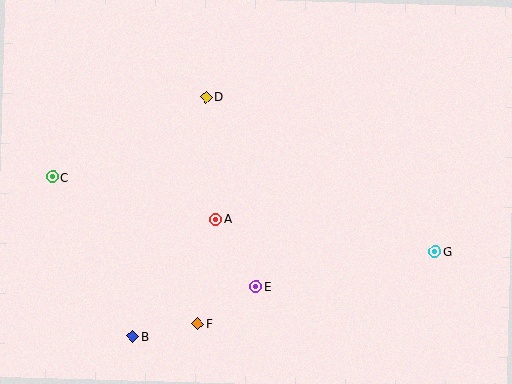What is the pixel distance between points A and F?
The distance between A and F is 106 pixels.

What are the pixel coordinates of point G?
Point G is at (435, 252).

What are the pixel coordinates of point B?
Point B is at (133, 336).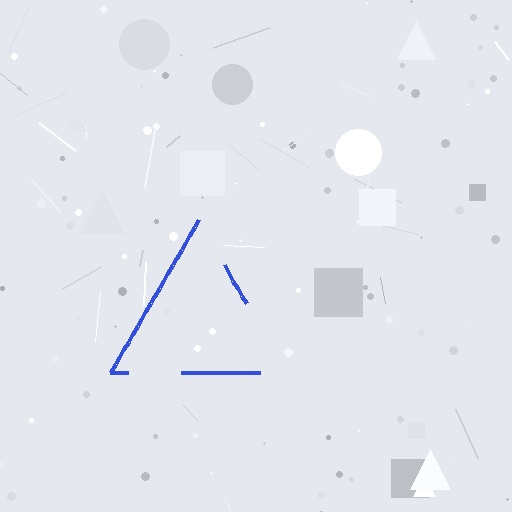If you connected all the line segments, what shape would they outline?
They would outline a triangle.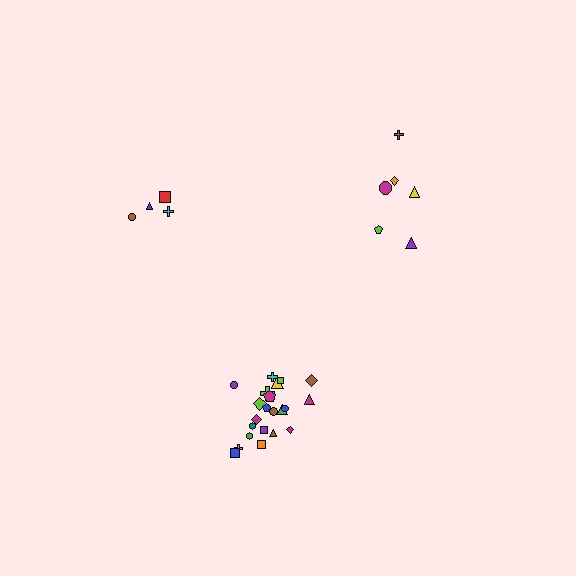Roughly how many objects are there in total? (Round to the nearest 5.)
Roughly 30 objects in total.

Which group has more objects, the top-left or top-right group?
The top-right group.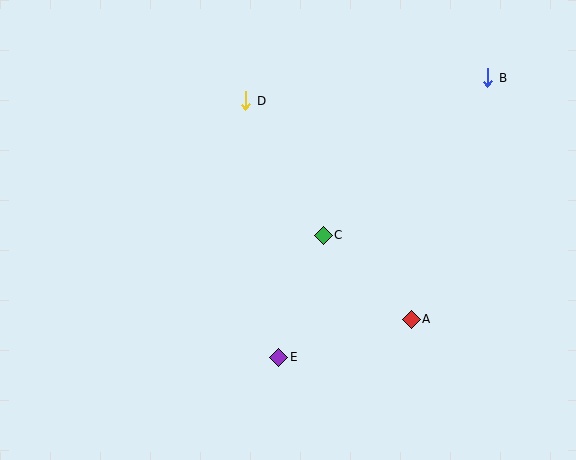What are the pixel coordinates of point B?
Point B is at (487, 78).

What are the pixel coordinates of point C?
Point C is at (323, 235).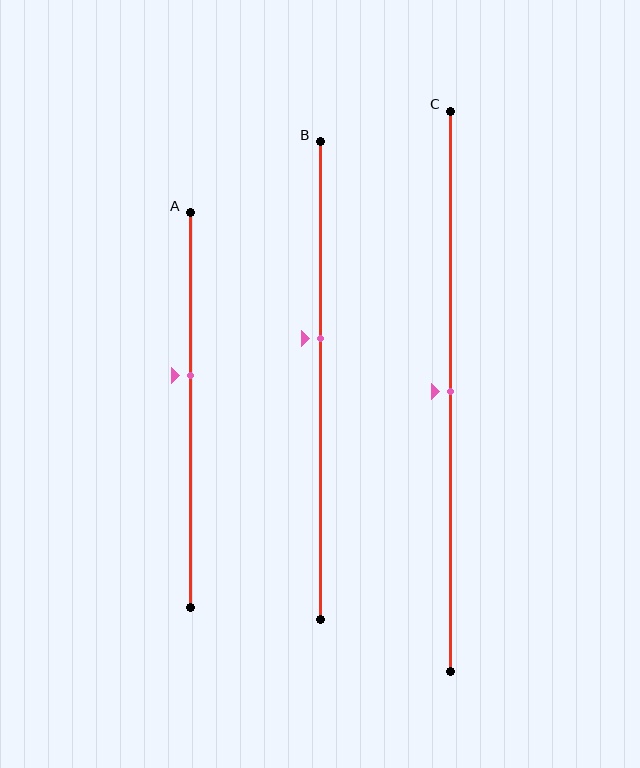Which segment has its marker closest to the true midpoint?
Segment C has its marker closest to the true midpoint.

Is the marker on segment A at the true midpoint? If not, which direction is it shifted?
No, the marker on segment A is shifted upward by about 9% of the segment length.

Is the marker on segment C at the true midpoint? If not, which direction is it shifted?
Yes, the marker on segment C is at the true midpoint.